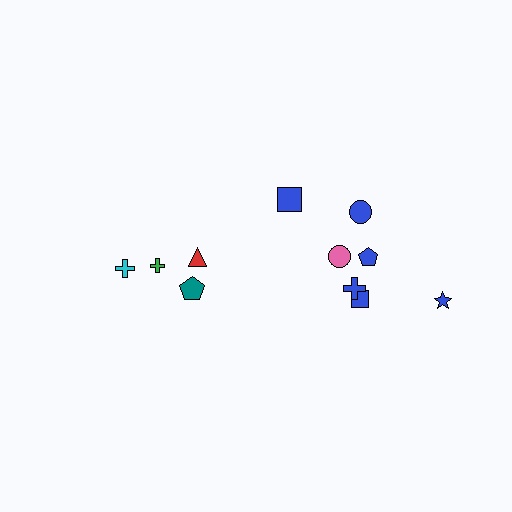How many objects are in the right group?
There are 7 objects.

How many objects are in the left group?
There are 4 objects.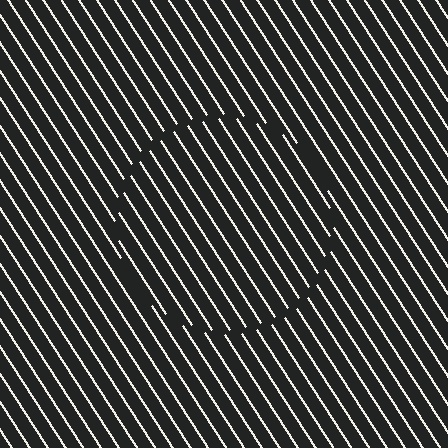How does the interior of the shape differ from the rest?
The interior of the shape contains the same grating, shifted by half a period — the contour is defined by the phase discontinuity where line-ends from the inner and outer gratings abut.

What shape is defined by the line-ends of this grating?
An illusory circle. The interior of the shape contains the same grating, shifted by half a period — the contour is defined by the phase discontinuity where line-ends from the inner and outer gratings abut.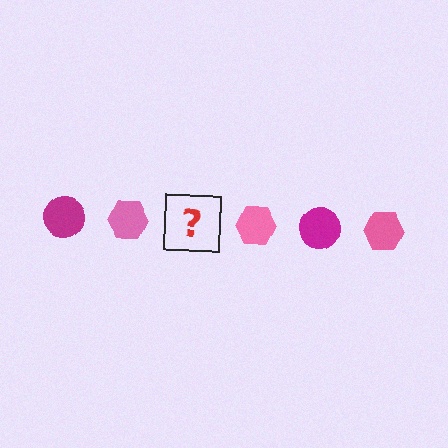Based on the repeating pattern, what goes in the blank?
The blank should be a magenta circle.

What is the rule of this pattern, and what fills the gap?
The rule is that the pattern alternates between magenta circle and pink hexagon. The gap should be filled with a magenta circle.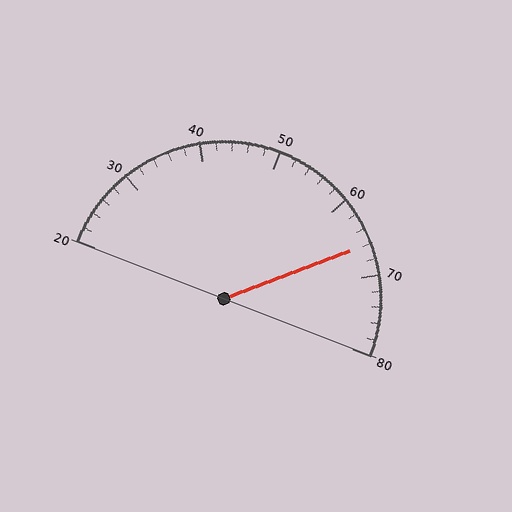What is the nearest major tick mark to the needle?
The nearest major tick mark is 70.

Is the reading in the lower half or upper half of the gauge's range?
The reading is in the upper half of the range (20 to 80).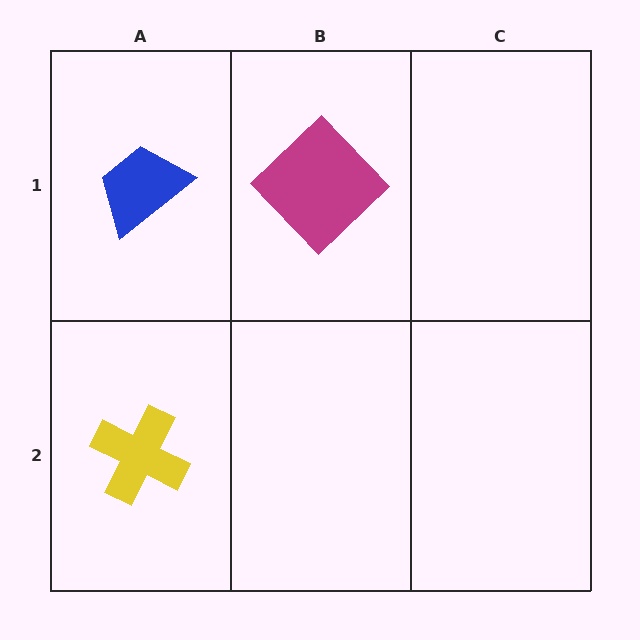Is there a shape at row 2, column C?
No, that cell is empty.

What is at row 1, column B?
A magenta diamond.